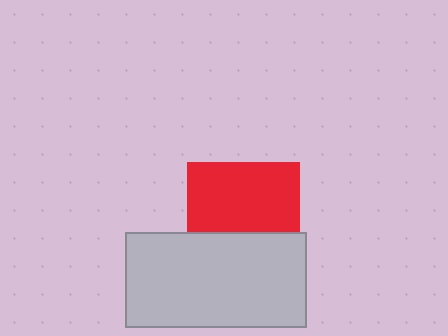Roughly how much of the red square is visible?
About half of it is visible (roughly 62%).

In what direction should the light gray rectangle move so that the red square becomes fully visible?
The light gray rectangle should move down. That is the shortest direction to clear the overlap and leave the red square fully visible.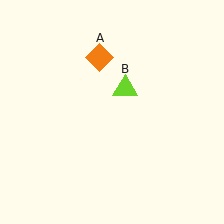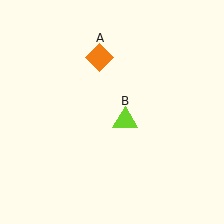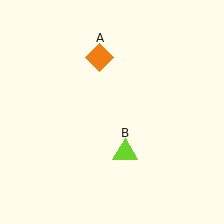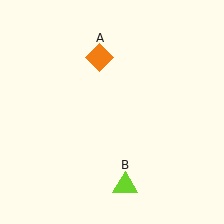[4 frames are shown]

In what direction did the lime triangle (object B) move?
The lime triangle (object B) moved down.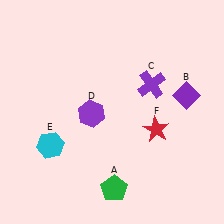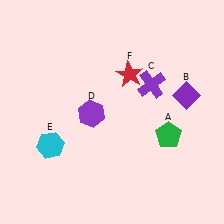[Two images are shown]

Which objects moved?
The objects that moved are: the green pentagon (A), the red star (F).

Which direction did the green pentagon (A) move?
The green pentagon (A) moved right.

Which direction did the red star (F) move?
The red star (F) moved up.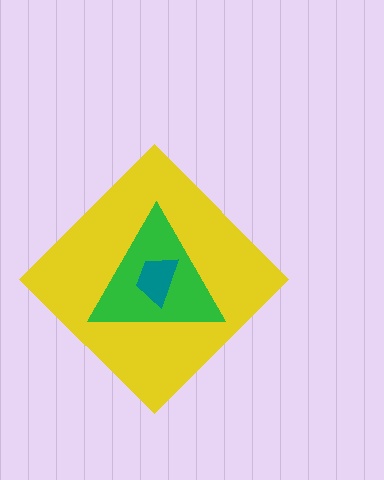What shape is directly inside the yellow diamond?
The green triangle.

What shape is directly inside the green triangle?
The teal trapezoid.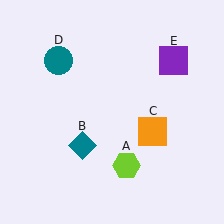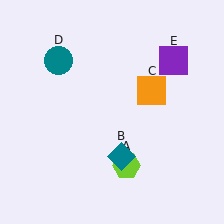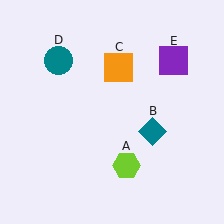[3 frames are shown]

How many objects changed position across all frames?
2 objects changed position: teal diamond (object B), orange square (object C).